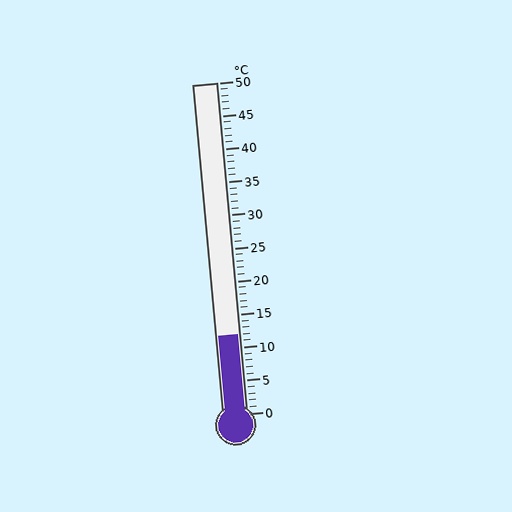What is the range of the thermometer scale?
The thermometer scale ranges from 0°C to 50°C.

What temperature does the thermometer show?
The thermometer shows approximately 12°C.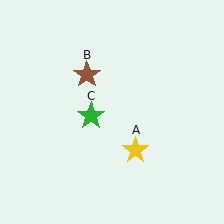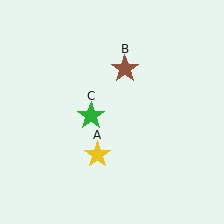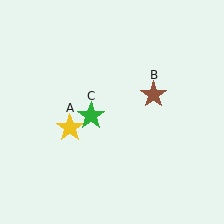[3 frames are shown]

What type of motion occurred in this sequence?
The yellow star (object A), brown star (object B) rotated clockwise around the center of the scene.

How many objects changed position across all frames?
2 objects changed position: yellow star (object A), brown star (object B).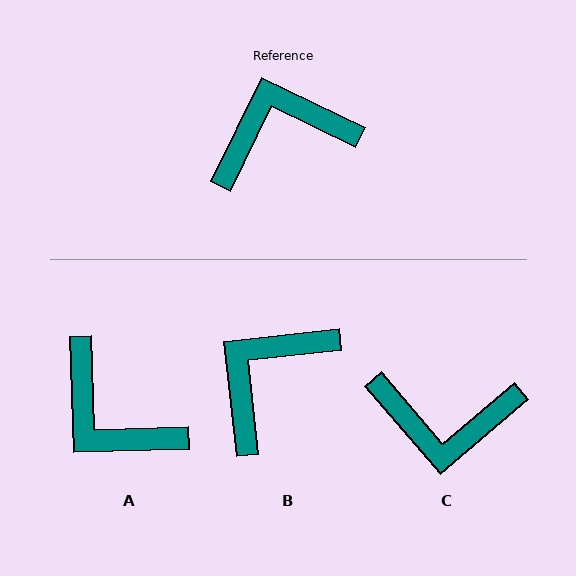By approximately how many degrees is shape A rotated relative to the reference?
Approximately 118 degrees counter-clockwise.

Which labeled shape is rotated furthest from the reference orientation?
C, about 156 degrees away.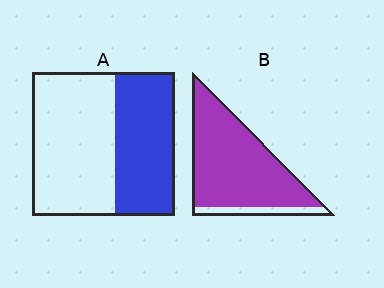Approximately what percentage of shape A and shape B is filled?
A is approximately 40% and B is approximately 90%.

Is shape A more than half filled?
No.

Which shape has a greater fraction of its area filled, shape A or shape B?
Shape B.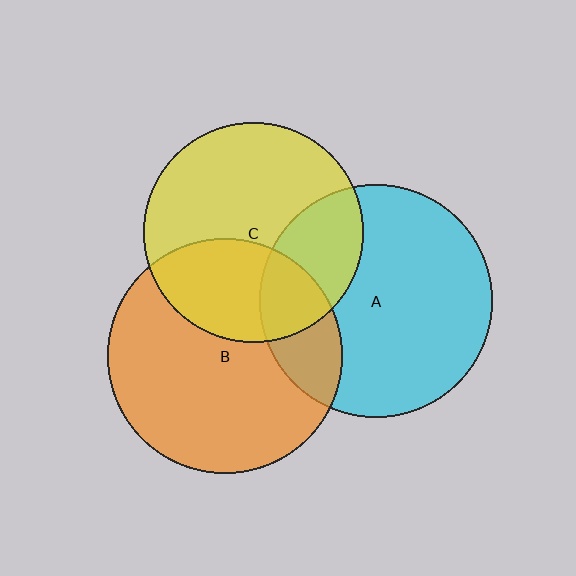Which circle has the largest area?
Circle B (orange).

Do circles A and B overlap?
Yes.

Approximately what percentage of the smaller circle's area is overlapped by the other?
Approximately 20%.